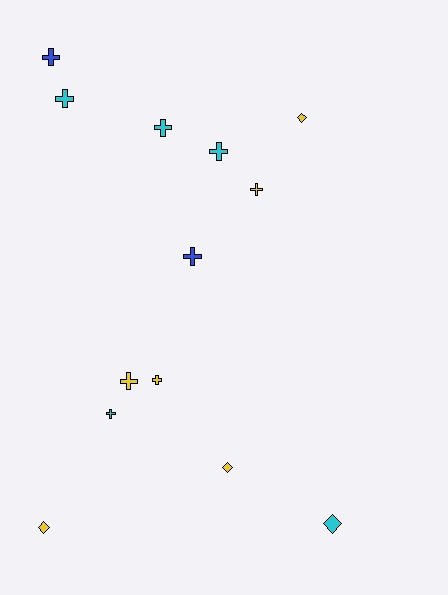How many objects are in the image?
There are 13 objects.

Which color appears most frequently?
Yellow, with 6 objects.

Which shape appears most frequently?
Cross, with 9 objects.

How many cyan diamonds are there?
There is 1 cyan diamond.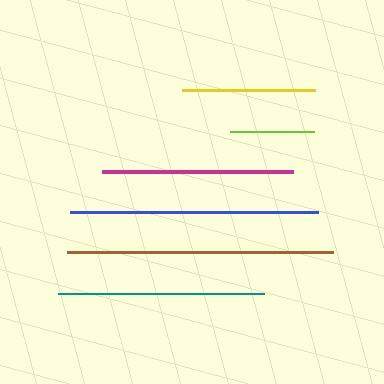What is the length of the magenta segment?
The magenta segment is approximately 191 pixels long.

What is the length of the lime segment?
The lime segment is approximately 84 pixels long.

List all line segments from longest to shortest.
From longest to shortest: brown, blue, teal, magenta, yellow, lime.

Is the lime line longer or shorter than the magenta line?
The magenta line is longer than the lime line.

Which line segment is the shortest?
The lime line is the shortest at approximately 84 pixels.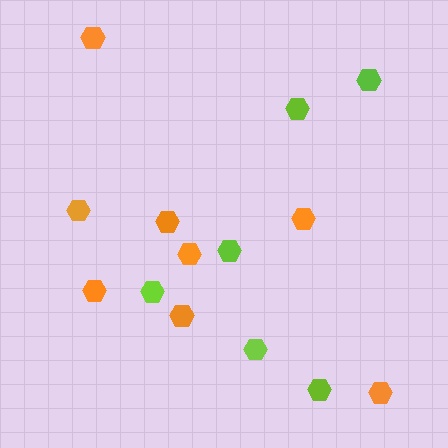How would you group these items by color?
There are 2 groups: one group of lime hexagons (6) and one group of orange hexagons (8).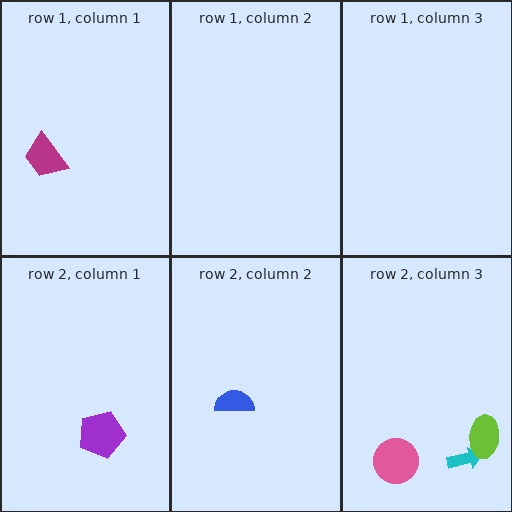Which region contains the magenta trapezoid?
The row 1, column 1 region.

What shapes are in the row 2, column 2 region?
The blue semicircle.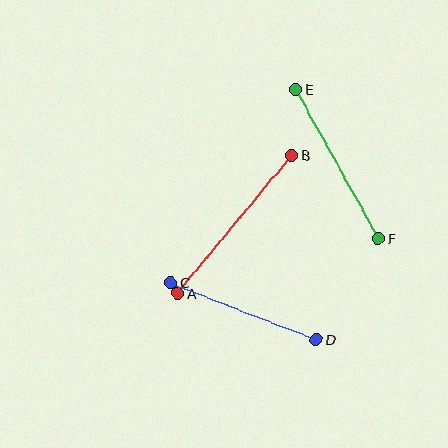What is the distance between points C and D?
The distance is approximately 156 pixels.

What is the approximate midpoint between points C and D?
The midpoint is at approximately (244, 311) pixels.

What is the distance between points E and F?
The distance is approximately 170 pixels.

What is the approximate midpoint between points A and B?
The midpoint is at approximately (235, 224) pixels.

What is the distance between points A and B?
The distance is approximately 180 pixels.